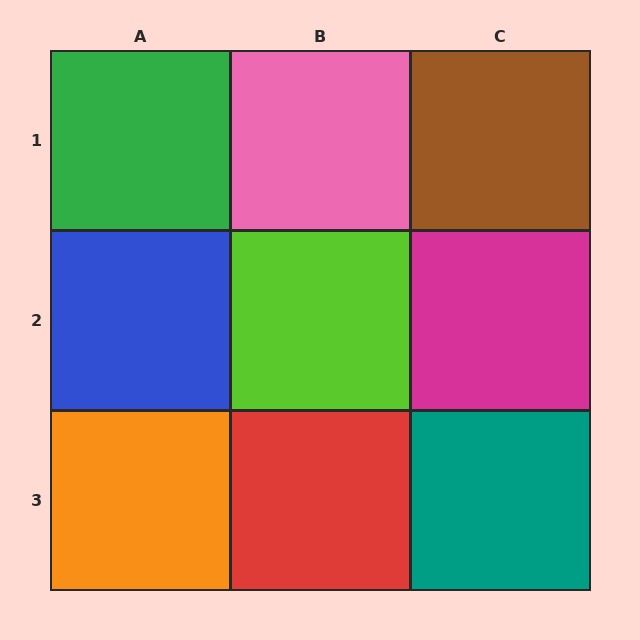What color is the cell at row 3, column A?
Orange.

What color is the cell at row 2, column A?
Blue.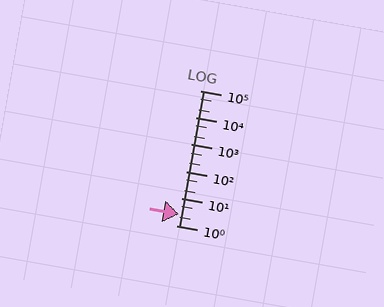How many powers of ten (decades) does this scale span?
The scale spans 5 decades, from 1 to 100000.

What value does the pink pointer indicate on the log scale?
The pointer indicates approximately 2.6.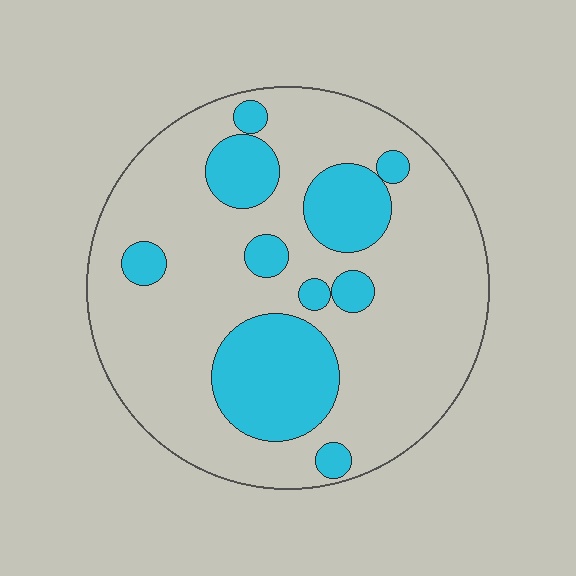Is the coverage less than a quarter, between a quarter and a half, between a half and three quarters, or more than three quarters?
Between a quarter and a half.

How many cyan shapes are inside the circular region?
10.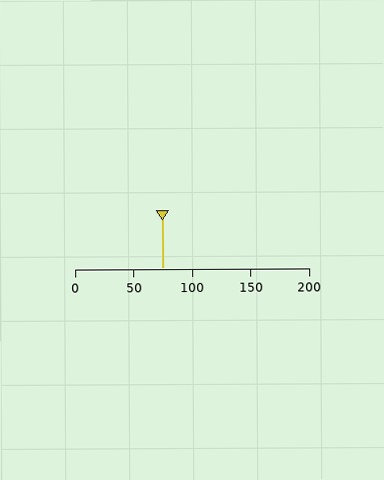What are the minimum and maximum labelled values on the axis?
The axis runs from 0 to 200.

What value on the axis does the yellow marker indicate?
The marker indicates approximately 75.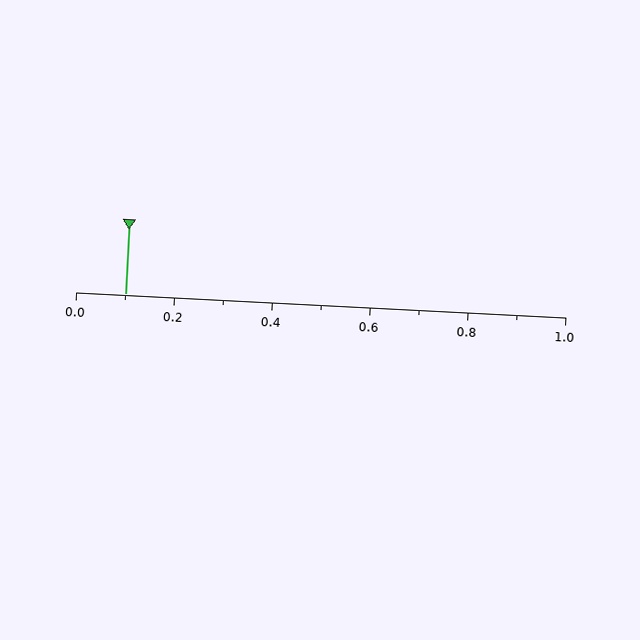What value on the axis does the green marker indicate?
The marker indicates approximately 0.1.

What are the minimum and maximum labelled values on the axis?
The axis runs from 0.0 to 1.0.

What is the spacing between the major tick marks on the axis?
The major ticks are spaced 0.2 apart.